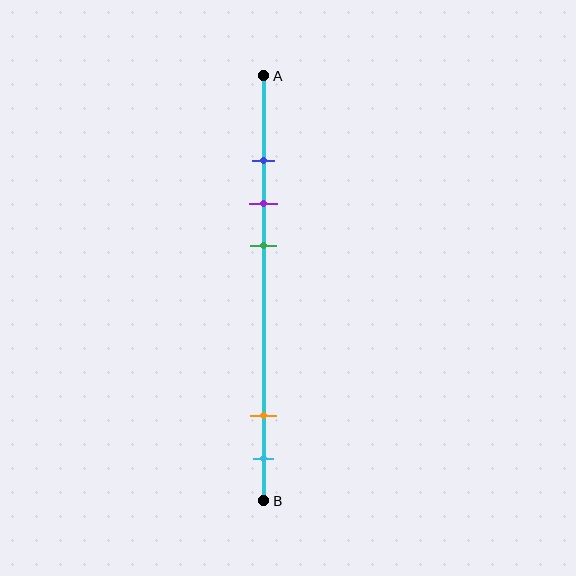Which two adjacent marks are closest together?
The blue and purple marks are the closest adjacent pair.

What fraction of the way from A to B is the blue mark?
The blue mark is approximately 20% (0.2) of the way from A to B.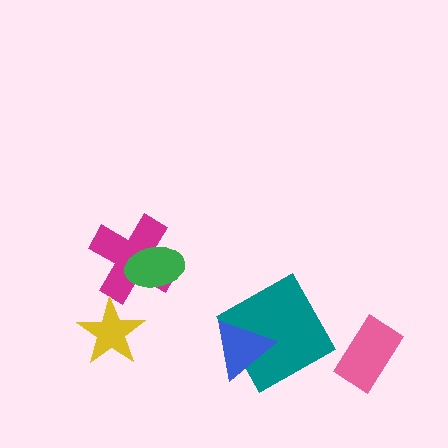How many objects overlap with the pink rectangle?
0 objects overlap with the pink rectangle.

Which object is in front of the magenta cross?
The green ellipse is in front of the magenta cross.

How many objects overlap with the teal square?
1 object overlaps with the teal square.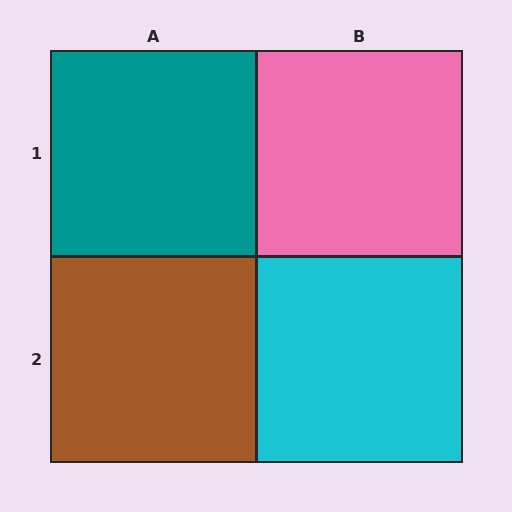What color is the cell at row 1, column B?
Pink.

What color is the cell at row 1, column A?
Teal.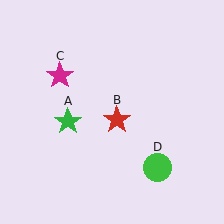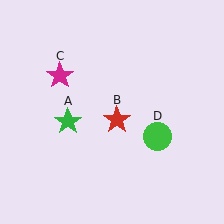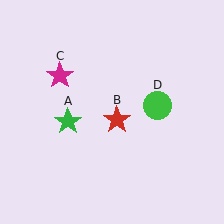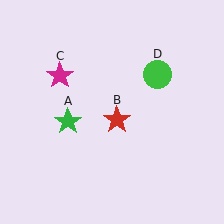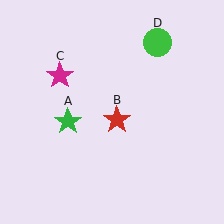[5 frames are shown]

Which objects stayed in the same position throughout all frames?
Green star (object A) and red star (object B) and magenta star (object C) remained stationary.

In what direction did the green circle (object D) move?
The green circle (object D) moved up.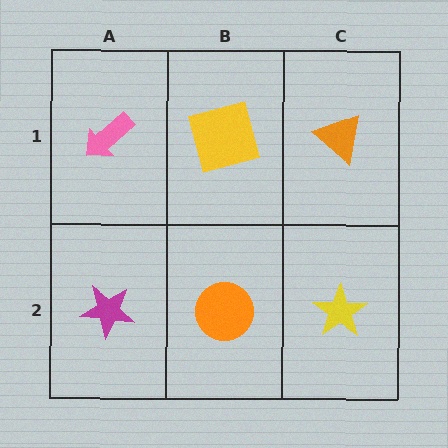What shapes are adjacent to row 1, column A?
A magenta star (row 2, column A), a yellow square (row 1, column B).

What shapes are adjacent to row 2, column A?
A pink arrow (row 1, column A), an orange circle (row 2, column B).